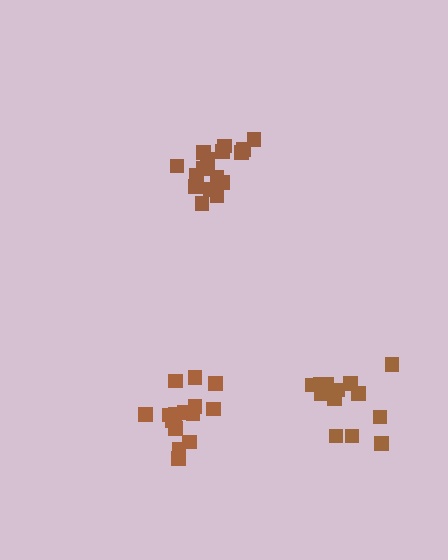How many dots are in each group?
Group 1: 17 dots, Group 2: 13 dots, Group 3: 17 dots (47 total).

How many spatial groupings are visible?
There are 3 spatial groupings.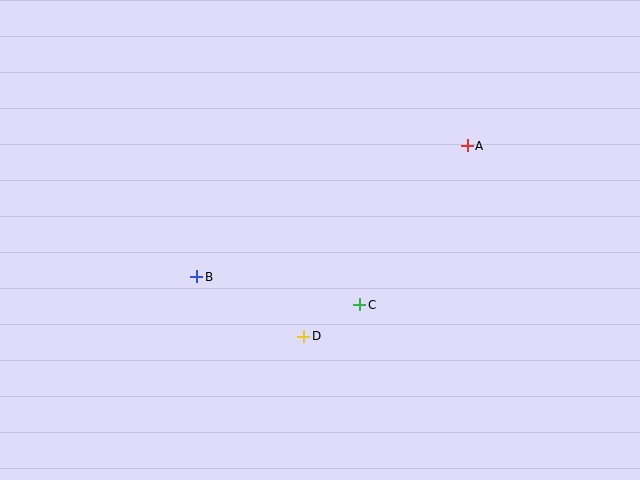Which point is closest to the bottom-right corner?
Point C is closest to the bottom-right corner.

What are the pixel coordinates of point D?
Point D is at (304, 336).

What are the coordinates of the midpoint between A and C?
The midpoint between A and C is at (414, 225).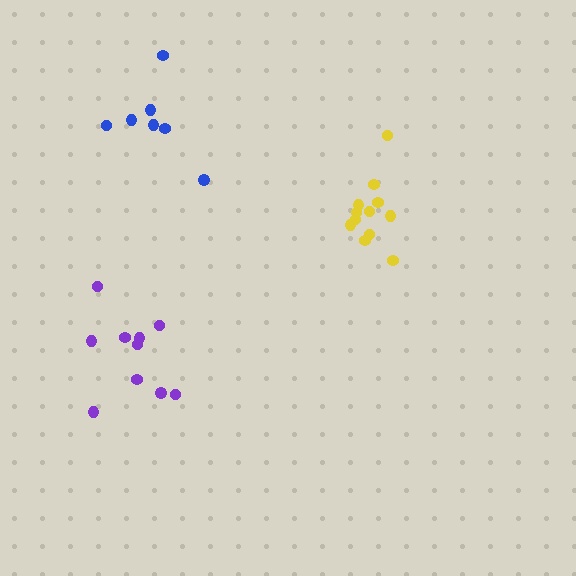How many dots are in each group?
Group 1: 10 dots, Group 2: 12 dots, Group 3: 7 dots (29 total).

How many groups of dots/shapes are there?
There are 3 groups.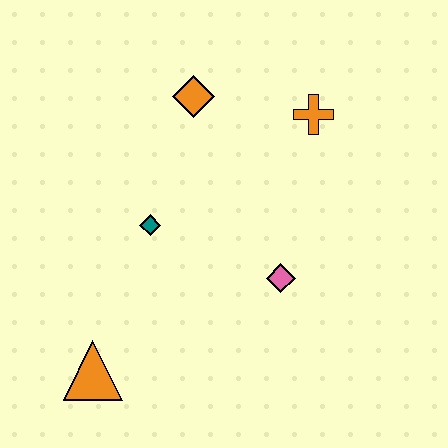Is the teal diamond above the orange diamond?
No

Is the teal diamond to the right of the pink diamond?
No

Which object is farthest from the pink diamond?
The orange triangle is farthest from the pink diamond.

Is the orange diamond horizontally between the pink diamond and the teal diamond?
Yes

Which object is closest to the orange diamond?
The orange cross is closest to the orange diamond.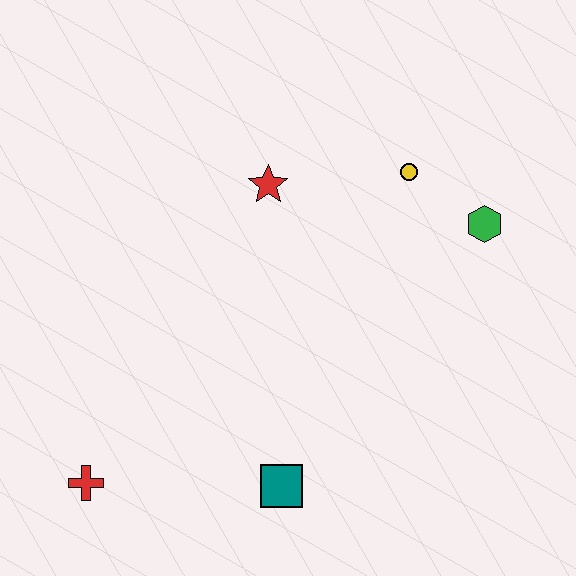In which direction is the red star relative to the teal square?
The red star is above the teal square.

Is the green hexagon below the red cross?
No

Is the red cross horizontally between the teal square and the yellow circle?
No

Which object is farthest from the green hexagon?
The red cross is farthest from the green hexagon.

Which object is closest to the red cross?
The teal square is closest to the red cross.